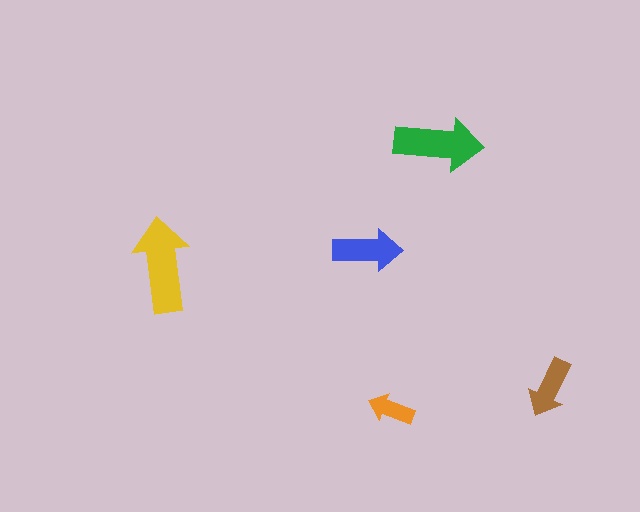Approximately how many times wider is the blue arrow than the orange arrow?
About 1.5 times wider.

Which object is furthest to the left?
The yellow arrow is leftmost.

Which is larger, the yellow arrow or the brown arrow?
The yellow one.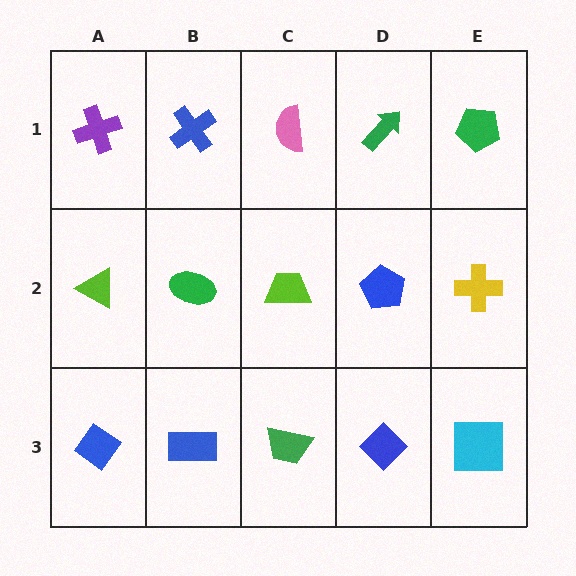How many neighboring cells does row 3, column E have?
2.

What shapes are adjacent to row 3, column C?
A lime trapezoid (row 2, column C), a blue rectangle (row 3, column B), a blue diamond (row 3, column D).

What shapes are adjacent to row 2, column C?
A pink semicircle (row 1, column C), a green trapezoid (row 3, column C), a green ellipse (row 2, column B), a blue pentagon (row 2, column D).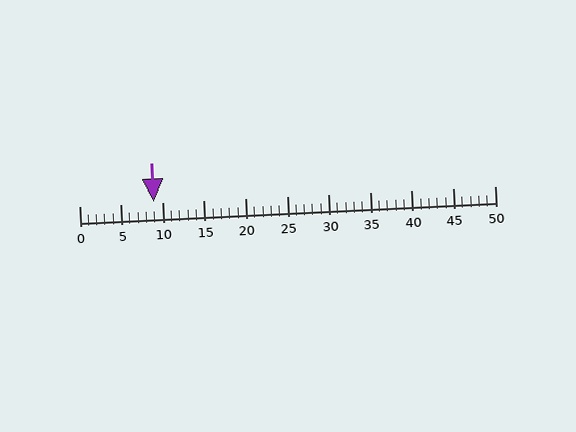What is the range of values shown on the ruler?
The ruler shows values from 0 to 50.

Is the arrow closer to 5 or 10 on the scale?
The arrow is closer to 10.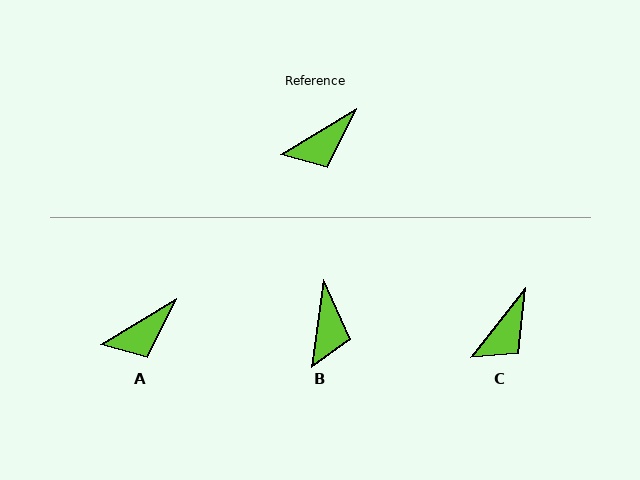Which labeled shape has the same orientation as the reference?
A.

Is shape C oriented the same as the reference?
No, it is off by about 20 degrees.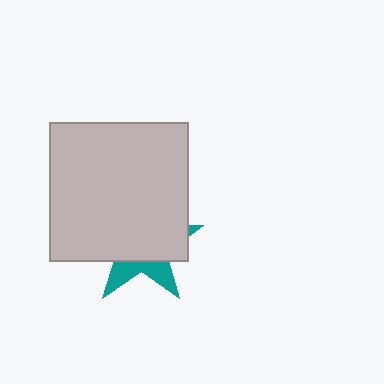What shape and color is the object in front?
The object in front is a light gray square.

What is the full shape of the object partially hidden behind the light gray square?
The partially hidden object is a teal star.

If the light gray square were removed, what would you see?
You would see the complete teal star.